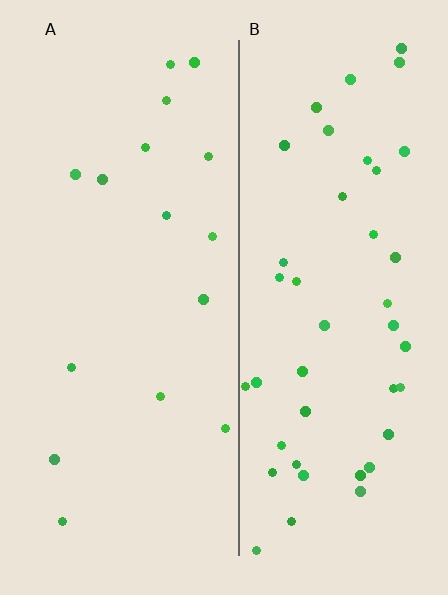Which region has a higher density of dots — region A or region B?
B (the right).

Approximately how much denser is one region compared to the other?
Approximately 2.7× — region B over region A.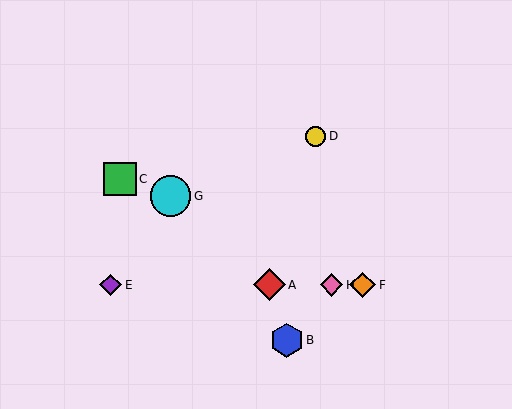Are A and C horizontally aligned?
No, A is at y≈285 and C is at y≈179.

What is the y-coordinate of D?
Object D is at y≈136.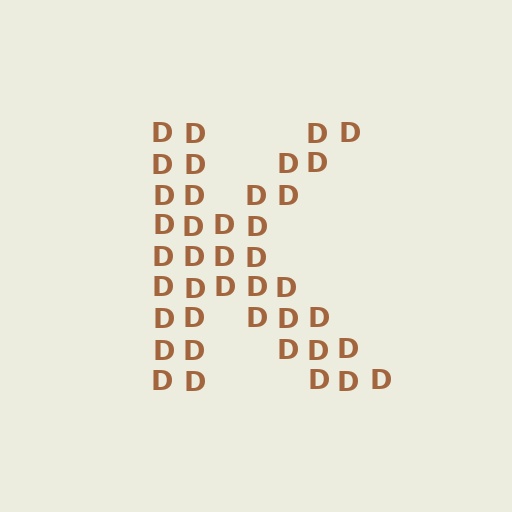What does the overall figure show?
The overall figure shows the letter K.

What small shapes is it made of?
It is made of small letter D's.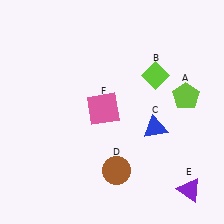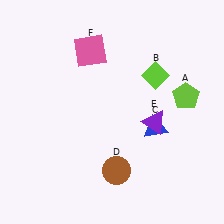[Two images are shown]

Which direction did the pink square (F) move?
The pink square (F) moved up.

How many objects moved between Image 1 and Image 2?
2 objects moved between the two images.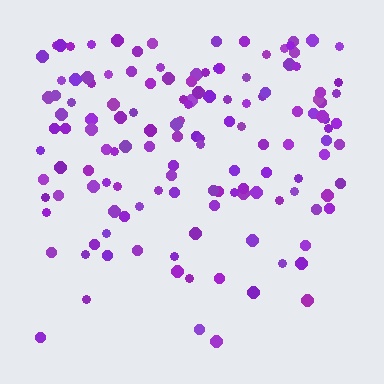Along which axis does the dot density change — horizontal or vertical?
Vertical.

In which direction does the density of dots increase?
From bottom to top, with the top side densest.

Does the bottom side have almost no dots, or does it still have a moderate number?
Still a moderate number, just noticeably fewer than the top.